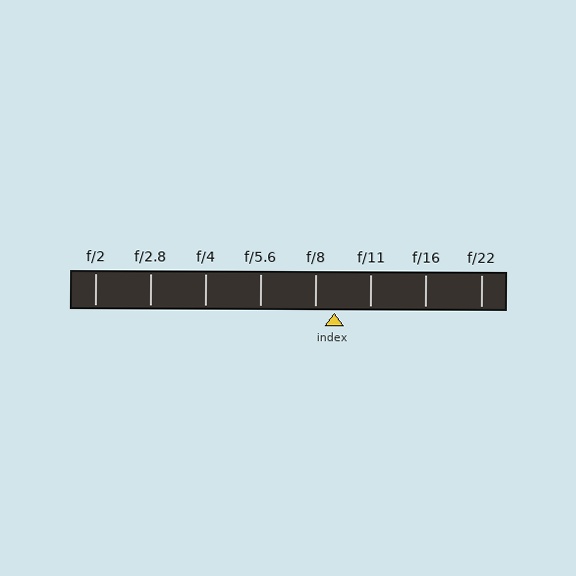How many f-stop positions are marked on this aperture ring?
There are 8 f-stop positions marked.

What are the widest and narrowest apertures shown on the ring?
The widest aperture shown is f/2 and the narrowest is f/22.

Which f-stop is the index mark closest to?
The index mark is closest to f/8.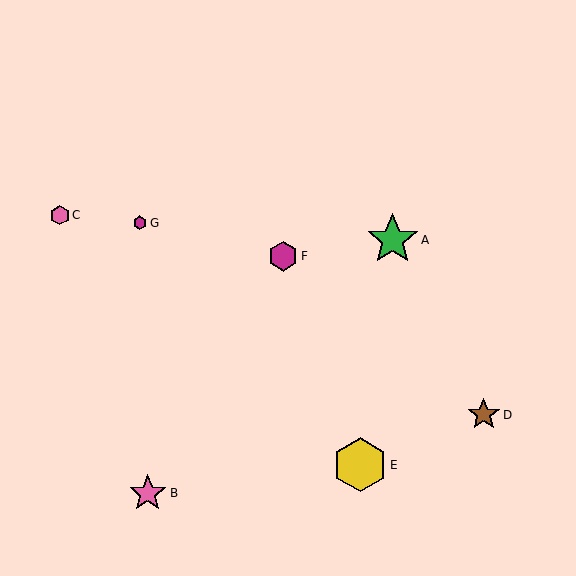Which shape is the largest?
The yellow hexagon (labeled E) is the largest.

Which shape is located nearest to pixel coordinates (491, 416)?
The brown star (labeled D) at (484, 415) is nearest to that location.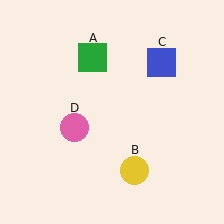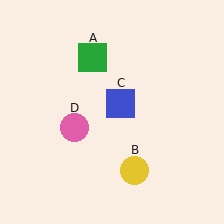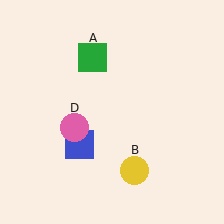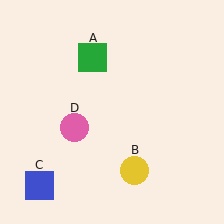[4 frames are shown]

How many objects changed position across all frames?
1 object changed position: blue square (object C).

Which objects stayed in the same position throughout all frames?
Green square (object A) and yellow circle (object B) and pink circle (object D) remained stationary.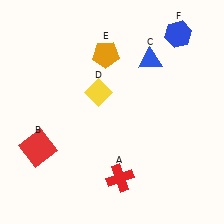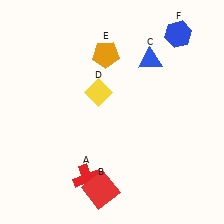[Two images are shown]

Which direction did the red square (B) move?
The red square (B) moved right.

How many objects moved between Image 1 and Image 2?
2 objects moved between the two images.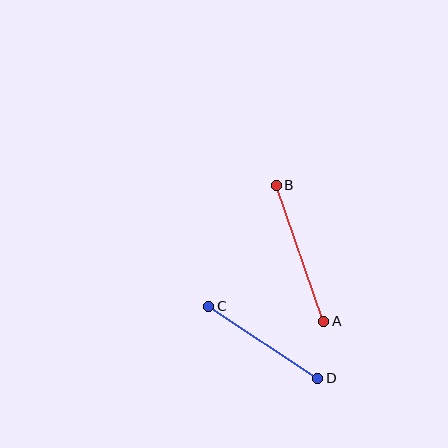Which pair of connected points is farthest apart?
Points A and B are farthest apart.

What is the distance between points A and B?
The distance is approximately 144 pixels.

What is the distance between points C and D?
The distance is approximately 131 pixels.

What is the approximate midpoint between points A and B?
The midpoint is at approximately (300, 253) pixels.